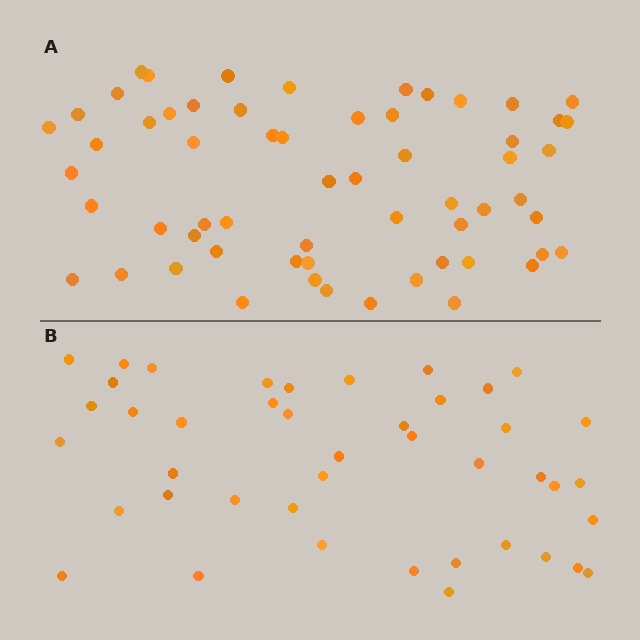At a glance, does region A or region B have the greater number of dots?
Region A (the top region) has more dots.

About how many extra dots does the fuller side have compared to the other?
Region A has approximately 15 more dots than region B.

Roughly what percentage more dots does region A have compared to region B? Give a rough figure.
About 40% more.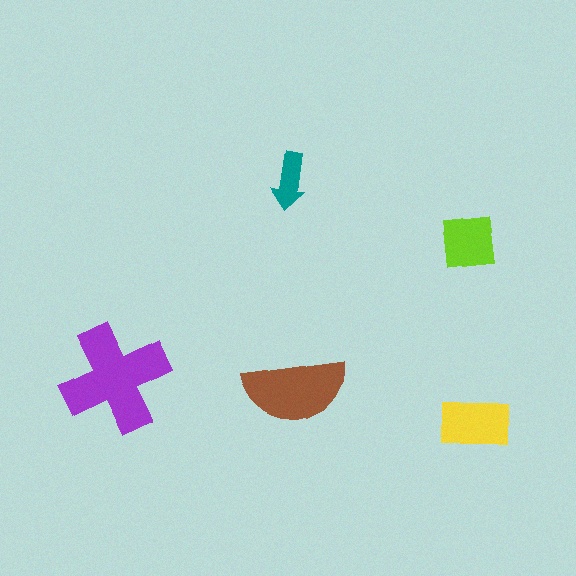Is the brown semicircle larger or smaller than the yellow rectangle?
Larger.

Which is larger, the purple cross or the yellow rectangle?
The purple cross.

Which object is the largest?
The purple cross.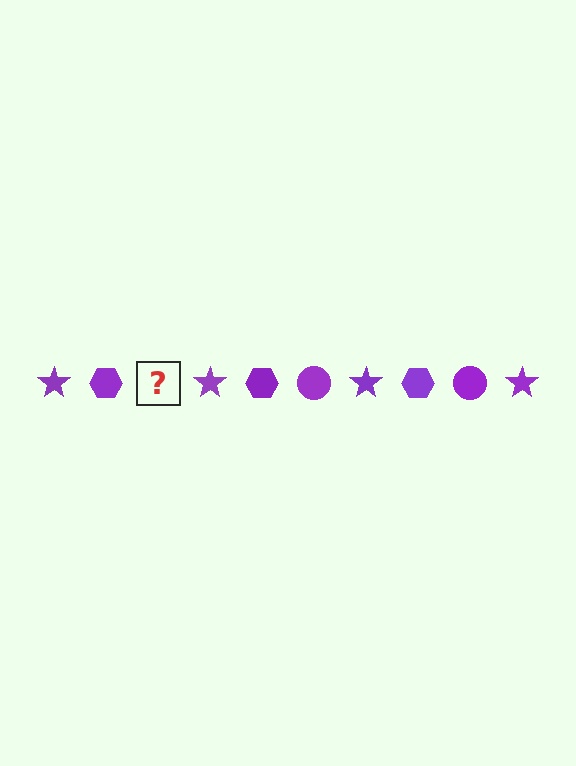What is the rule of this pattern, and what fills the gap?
The rule is that the pattern cycles through star, hexagon, circle shapes in purple. The gap should be filled with a purple circle.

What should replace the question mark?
The question mark should be replaced with a purple circle.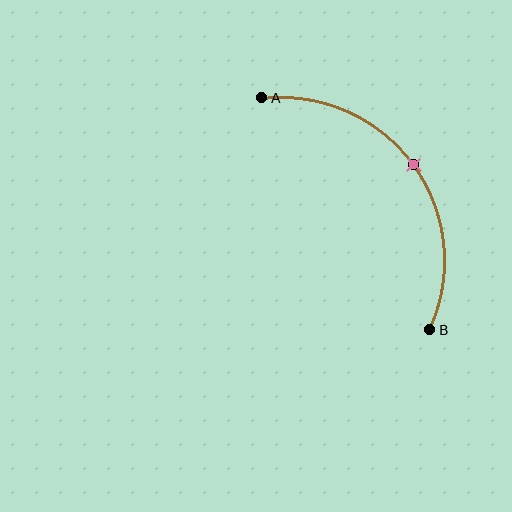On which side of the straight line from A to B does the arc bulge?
The arc bulges above and to the right of the straight line connecting A and B.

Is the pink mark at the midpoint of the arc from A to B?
Yes. The pink mark lies on the arc at equal arc-length from both A and B — it is the arc midpoint.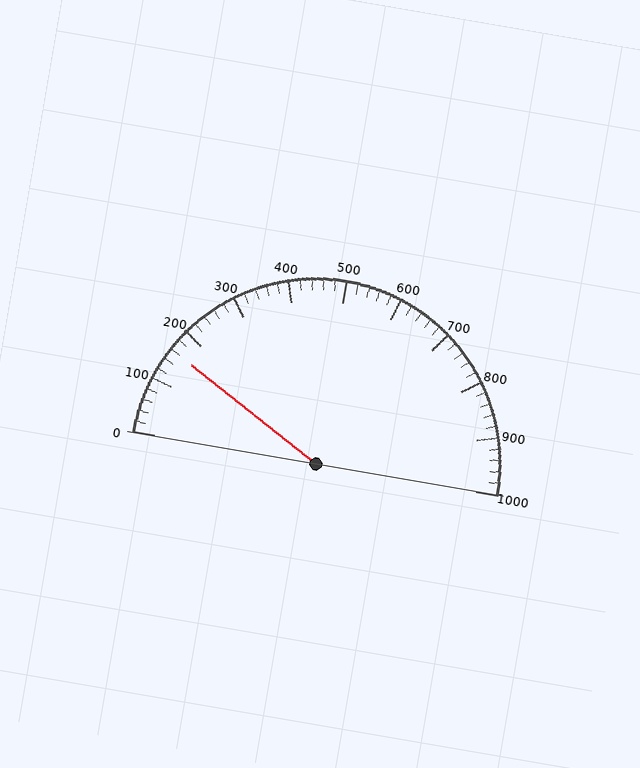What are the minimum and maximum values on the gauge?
The gauge ranges from 0 to 1000.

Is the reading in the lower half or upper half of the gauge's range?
The reading is in the lower half of the range (0 to 1000).